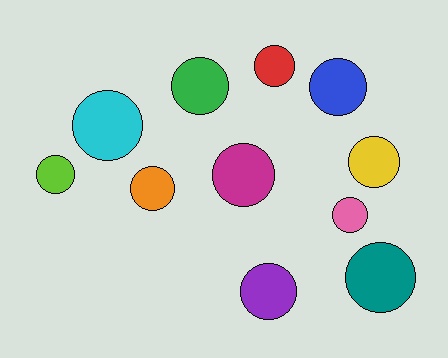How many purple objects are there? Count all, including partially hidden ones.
There is 1 purple object.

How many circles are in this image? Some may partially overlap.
There are 11 circles.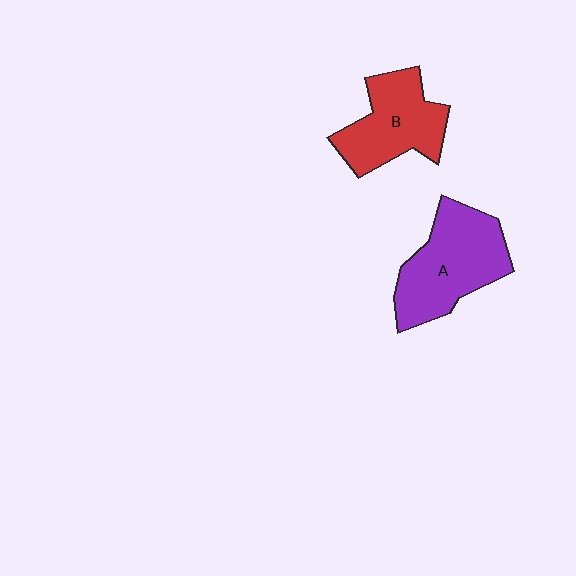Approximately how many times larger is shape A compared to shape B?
Approximately 1.2 times.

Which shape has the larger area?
Shape A (purple).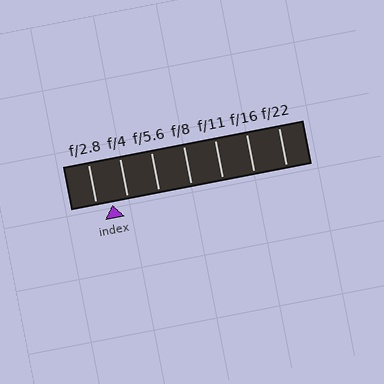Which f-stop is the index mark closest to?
The index mark is closest to f/4.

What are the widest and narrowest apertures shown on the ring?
The widest aperture shown is f/2.8 and the narrowest is f/22.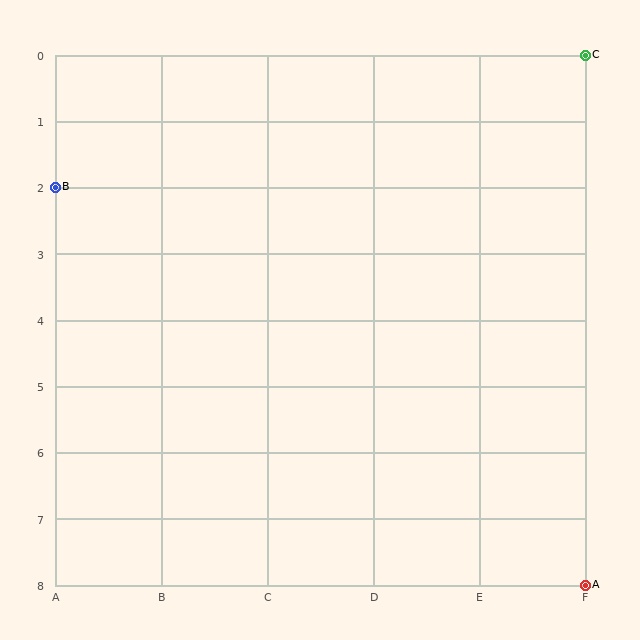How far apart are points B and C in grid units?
Points B and C are 5 columns and 2 rows apart (about 5.4 grid units diagonally).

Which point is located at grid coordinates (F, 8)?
Point A is at (F, 8).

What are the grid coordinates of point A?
Point A is at grid coordinates (F, 8).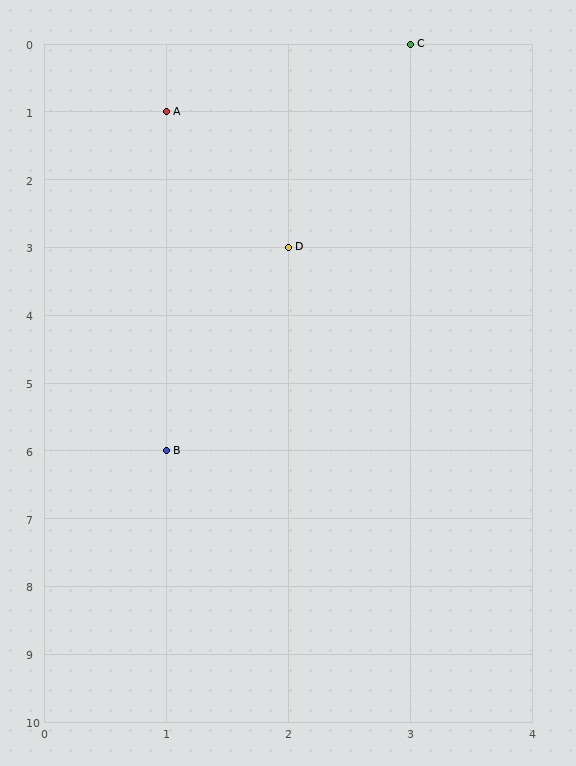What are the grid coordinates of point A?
Point A is at grid coordinates (1, 1).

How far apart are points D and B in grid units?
Points D and B are 1 column and 3 rows apart (about 3.2 grid units diagonally).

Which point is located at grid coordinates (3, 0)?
Point C is at (3, 0).